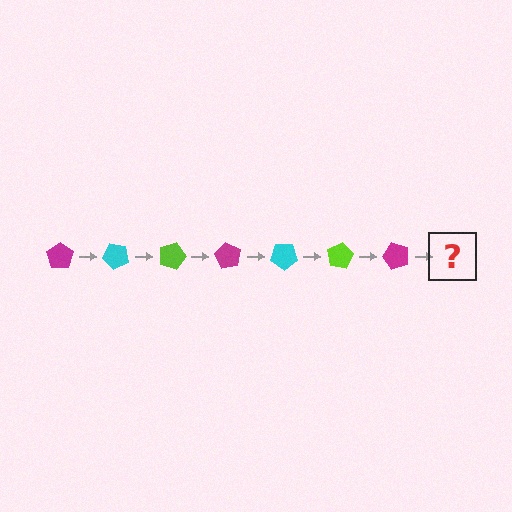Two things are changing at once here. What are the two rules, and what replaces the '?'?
The two rules are that it rotates 45 degrees each step and the color cycles through magenta, cyan, and lime. The '?' should be a cyan pentagon, rotated 315 degrees from the start.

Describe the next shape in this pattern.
It should be a cyan pentagon, rotated 315 degrees from the start.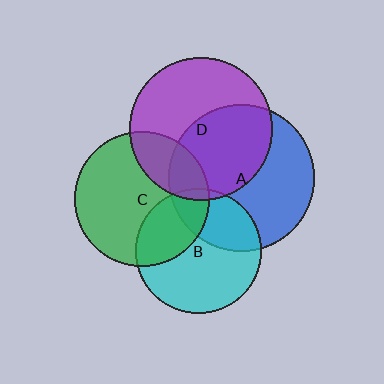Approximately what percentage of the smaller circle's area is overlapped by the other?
Approximately 45%.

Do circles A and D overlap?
Yes.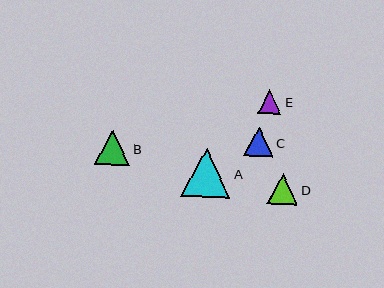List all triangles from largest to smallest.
From largest to smallest: A, B, D, C, E.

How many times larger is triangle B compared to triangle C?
Triangle B is approximately 1.2 times the size of triangle C.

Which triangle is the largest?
Triangle A is the largest with a size of approximately 49 pixels.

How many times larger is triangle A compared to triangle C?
Triangle A is approximately 1.7 times the size of triangle C.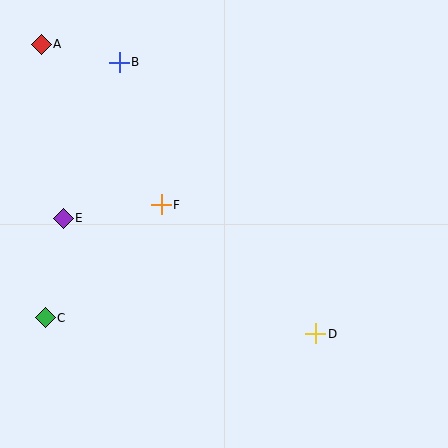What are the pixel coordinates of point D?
Point D is at (316, 334).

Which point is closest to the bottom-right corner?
Point D is closest to the bottom-right corner.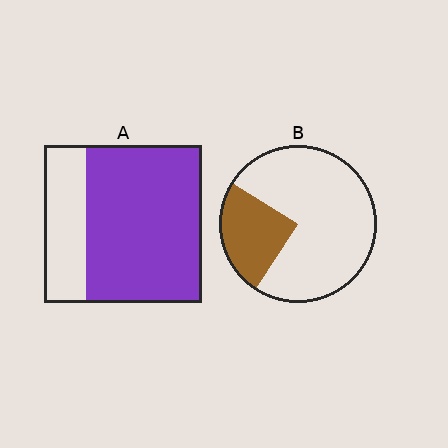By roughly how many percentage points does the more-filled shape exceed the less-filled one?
By roughly 50 percentage points (A over B).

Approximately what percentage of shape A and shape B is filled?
A is approximately 75% and B is approximately 25%.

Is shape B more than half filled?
No.